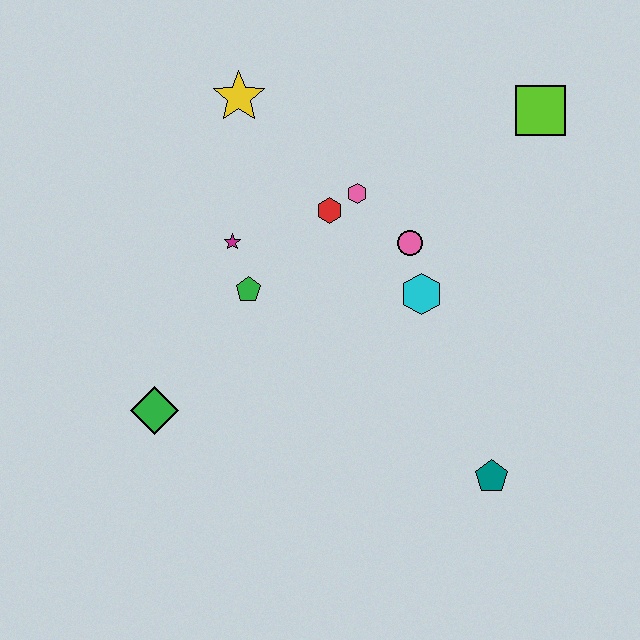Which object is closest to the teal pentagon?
The cyan hexagon is closest to the teal pentagon.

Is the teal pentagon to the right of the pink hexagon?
Yes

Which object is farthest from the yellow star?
The teal pentagon is farthest from the yellow star.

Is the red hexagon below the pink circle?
No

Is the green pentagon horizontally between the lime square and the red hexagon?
No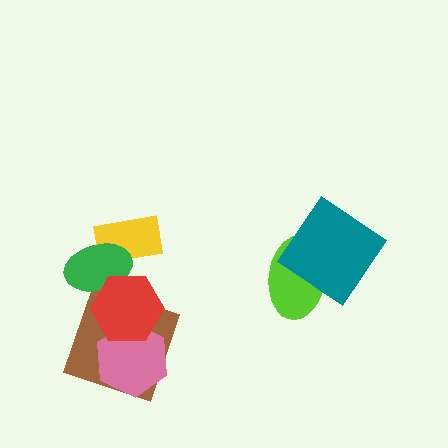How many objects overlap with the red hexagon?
3 objects overlap with the red hexagon.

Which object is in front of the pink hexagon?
The red hexagon is in front of the pink hexagon.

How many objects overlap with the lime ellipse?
1 object overlaps with the lime ellipse.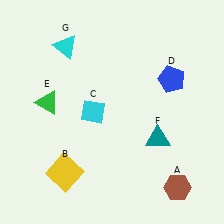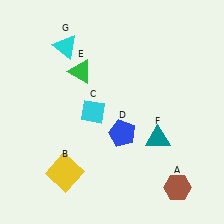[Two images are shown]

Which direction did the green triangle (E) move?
The green triangle (E) moved right.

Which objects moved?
The objects that moved are: the blue pentagon (D), the green triangle (E).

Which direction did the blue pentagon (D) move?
The blue pentagon (D) moved down.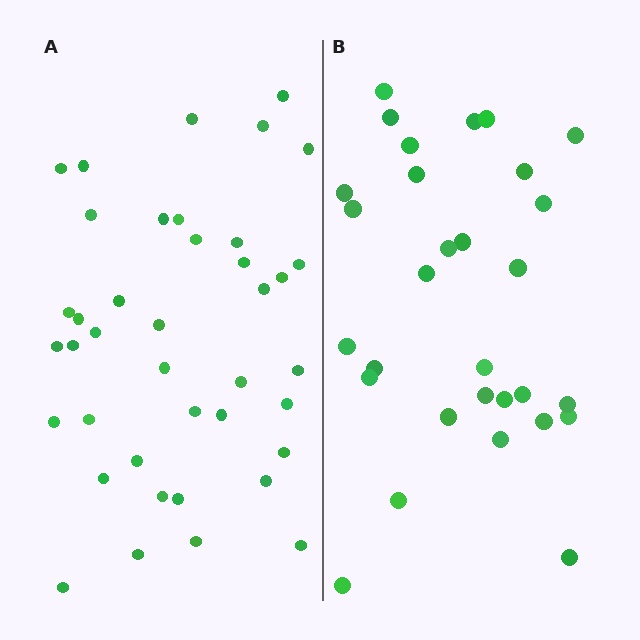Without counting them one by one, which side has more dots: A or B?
Region A (the left region) has more dots.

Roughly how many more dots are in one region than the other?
Region A has roughly 10 or so more dots than region B.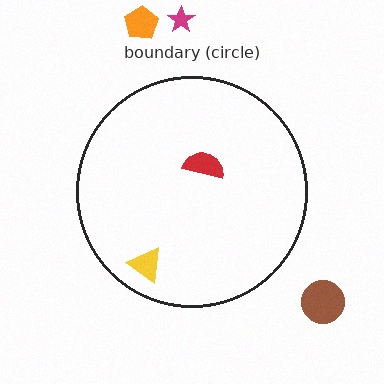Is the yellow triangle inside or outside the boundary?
Inside.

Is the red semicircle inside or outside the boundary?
Inside.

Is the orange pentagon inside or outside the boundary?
Outside.